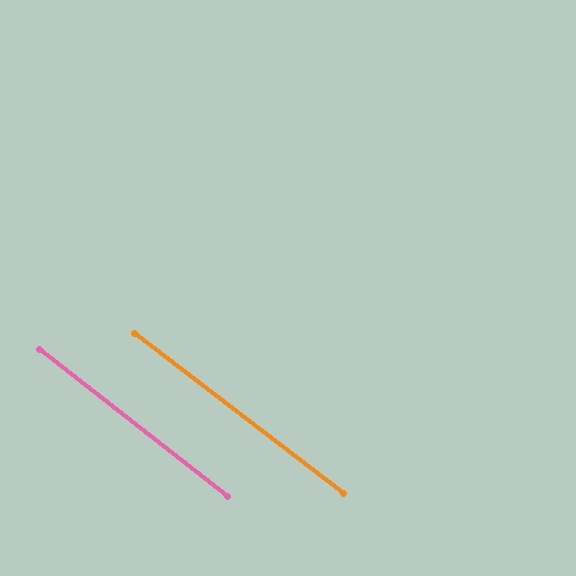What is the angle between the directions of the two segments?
Approximately 0 degrees.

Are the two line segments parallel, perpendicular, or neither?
Parallel — their directions differ by only 0.4°.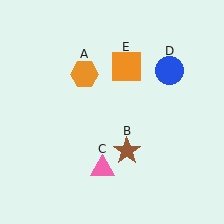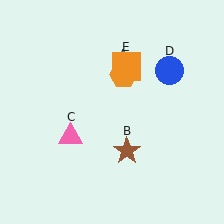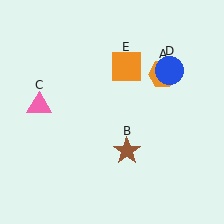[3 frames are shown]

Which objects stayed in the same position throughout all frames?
Brown star (object B) and blue circle (object D) and orange square (object E) remained stationary.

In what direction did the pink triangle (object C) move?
The pink triangle (object C) moved up and to the left.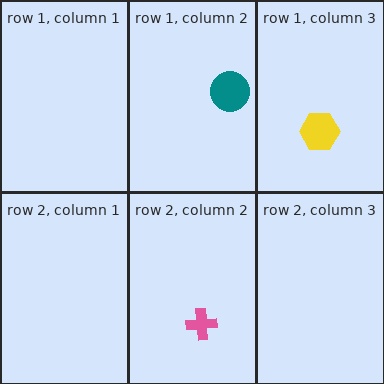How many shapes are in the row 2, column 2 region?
1.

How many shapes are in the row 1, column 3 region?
1.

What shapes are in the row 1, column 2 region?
The teal circle.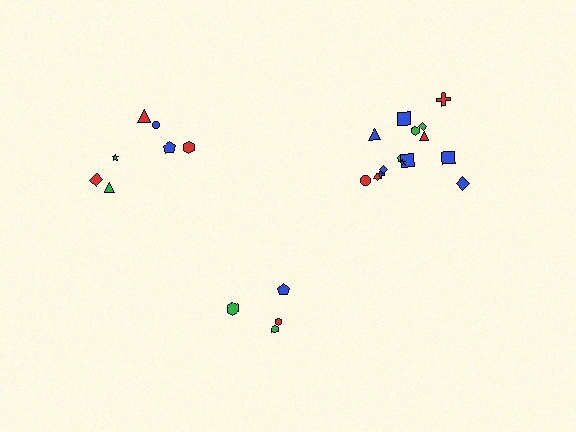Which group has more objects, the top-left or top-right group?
The top-right group.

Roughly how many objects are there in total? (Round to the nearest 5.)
Roughly 25 objects in total.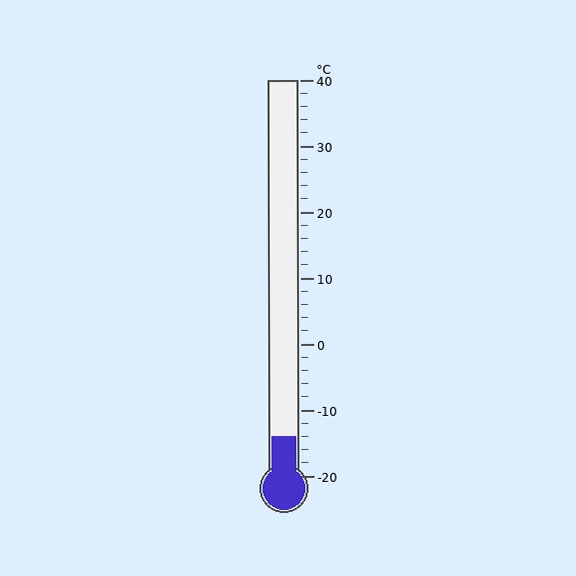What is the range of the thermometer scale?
The thermometer scale ranges from -20°C to 40°C.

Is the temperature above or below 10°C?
The temperature is below 10°C.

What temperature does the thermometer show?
The thermometer shows approximately -14°C.